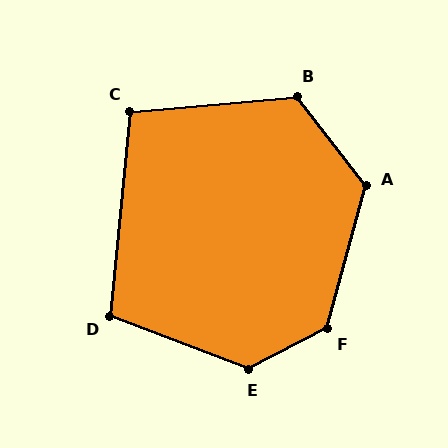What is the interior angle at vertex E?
Approximately 132 degrees (obtuse).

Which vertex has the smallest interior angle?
C, at approximately 101 degrees.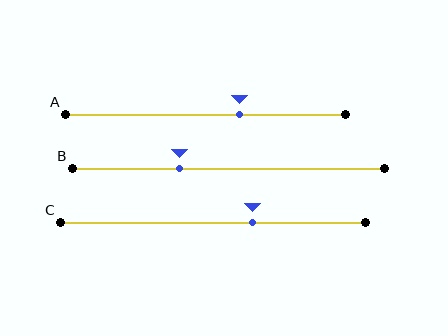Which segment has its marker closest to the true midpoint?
Segment A has its marker closest to the true midpoint.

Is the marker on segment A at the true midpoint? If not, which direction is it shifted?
No, the marker on segment A is shifted to the right by about 12% of the segment length.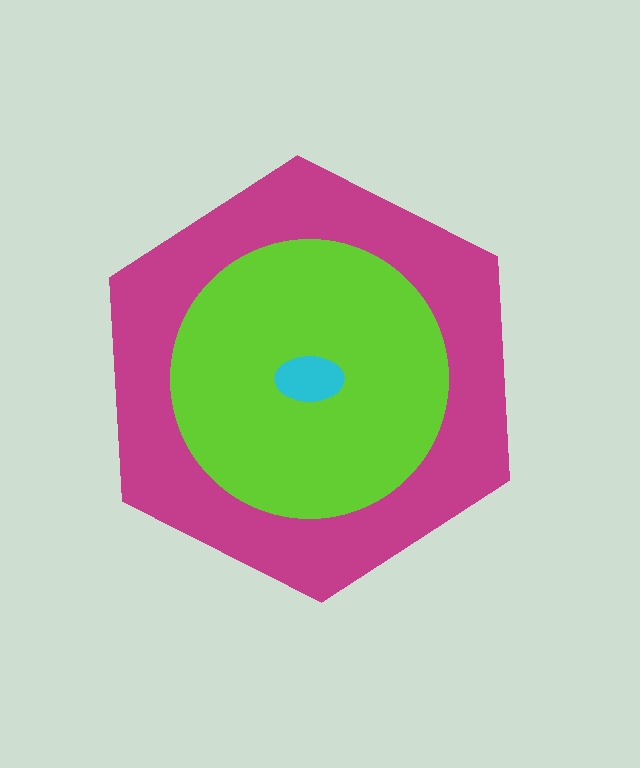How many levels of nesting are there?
3.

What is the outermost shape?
The magenta hexagon.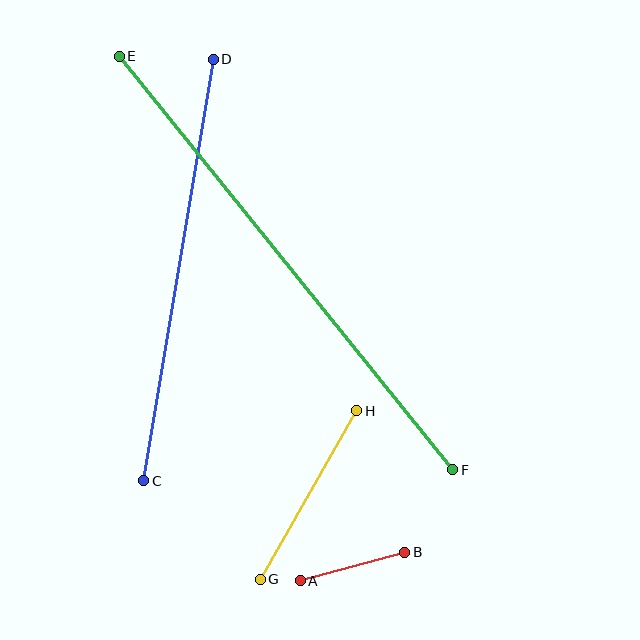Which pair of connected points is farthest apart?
Points E and F are farthest apart.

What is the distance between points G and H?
The distance is approximately 194 pixels.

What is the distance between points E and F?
The distance is approximately 531 pixels.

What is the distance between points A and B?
The distance is approximately 108 pixels.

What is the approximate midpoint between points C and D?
The midpoint is at approximately (178, 270) pixels.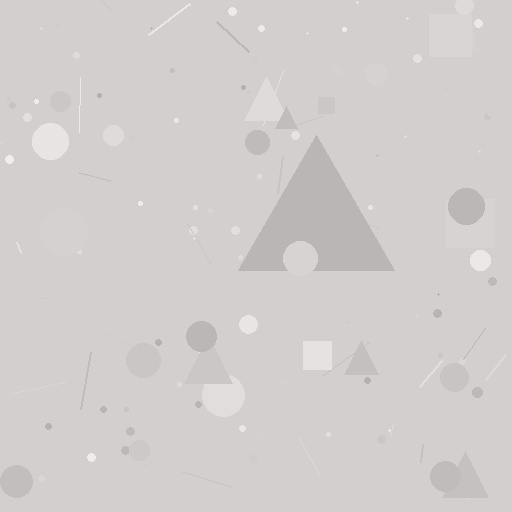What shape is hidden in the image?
A triangle is hidden in the image.